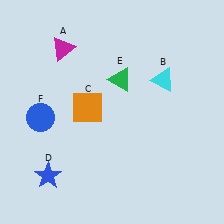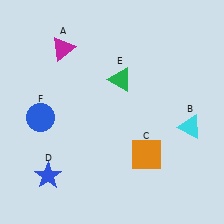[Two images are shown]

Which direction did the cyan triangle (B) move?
The cyan triangle (B) moved down.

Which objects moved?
The objects that moved are: the cyan triangle (B), the orange square (C).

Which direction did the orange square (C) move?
The orange square (C) moved right.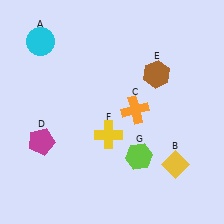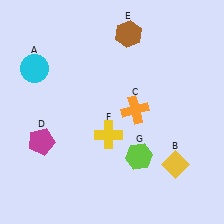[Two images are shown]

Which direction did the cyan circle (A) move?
The cyan circle (A) moved down.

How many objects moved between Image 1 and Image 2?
2 objects moved between the two images.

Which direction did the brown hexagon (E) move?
The brown hexagon (E) moved up.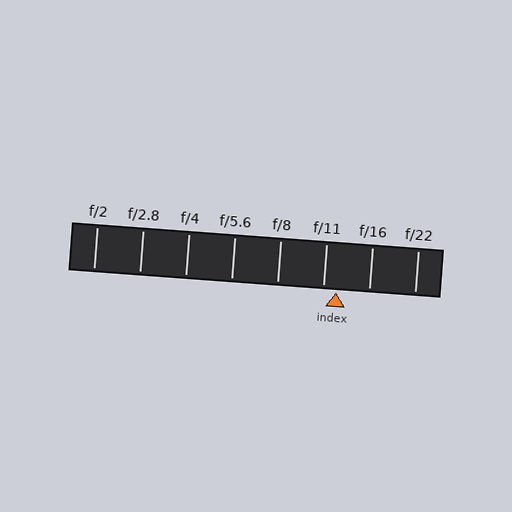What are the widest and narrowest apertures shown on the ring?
The widest aperture shown is f/2 and the narrowest is f/22.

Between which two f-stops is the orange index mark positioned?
The index mark is between f/11 and f/16.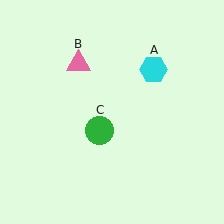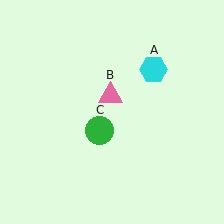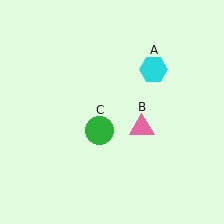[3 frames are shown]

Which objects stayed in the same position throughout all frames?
Cyan hexagon (object A) and green circle (object C) remained stationary.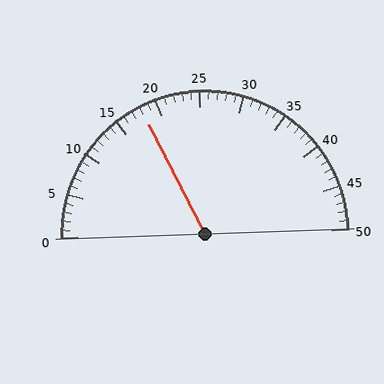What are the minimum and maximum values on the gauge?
The gauge ranges from 0 to 50.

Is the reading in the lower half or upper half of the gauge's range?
The reading is in the lower half of the range (0 to 50).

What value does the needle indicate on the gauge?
The needle indicates approximately 18.